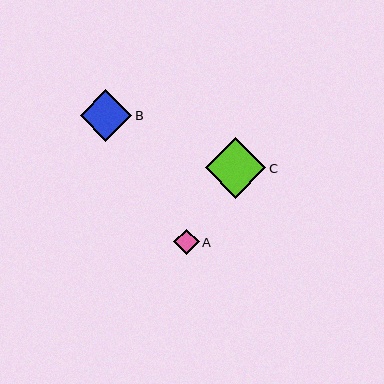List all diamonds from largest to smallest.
From largest to smallest: C, B, A.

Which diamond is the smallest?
Diamond A is the smallest with a size of approximately 25 pixels.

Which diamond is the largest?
Diamond C is the largest with a size of approximately 60 pixels.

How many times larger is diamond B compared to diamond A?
Diamond B is approximately 2.0 times the size of diamond A.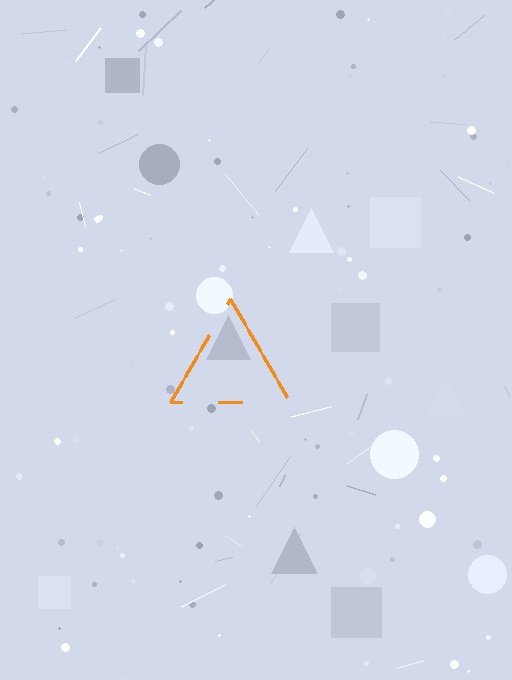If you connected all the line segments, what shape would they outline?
They would outline a triangle.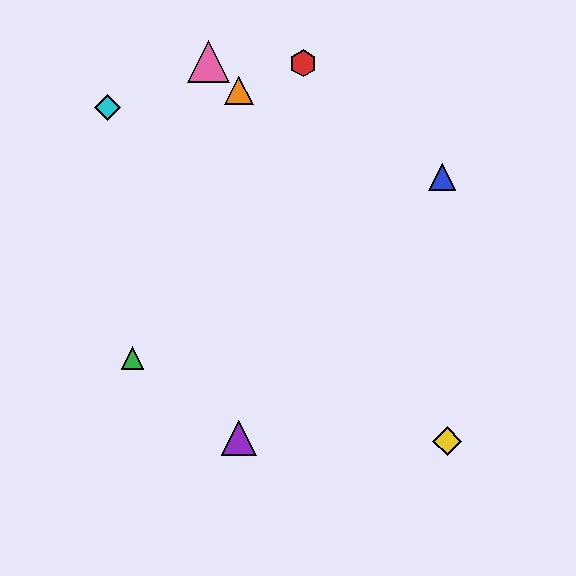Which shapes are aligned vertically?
The purple triangle, the orange triangle are aligned vertically.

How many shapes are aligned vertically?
2 shapes (the purple triangle, the orange triangle) are aligned vertically.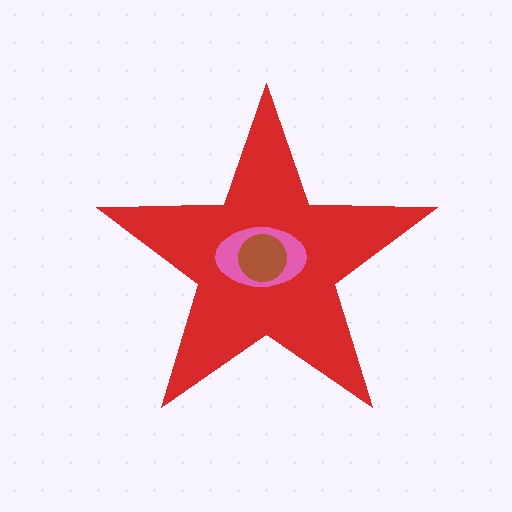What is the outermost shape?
The red star.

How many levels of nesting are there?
3.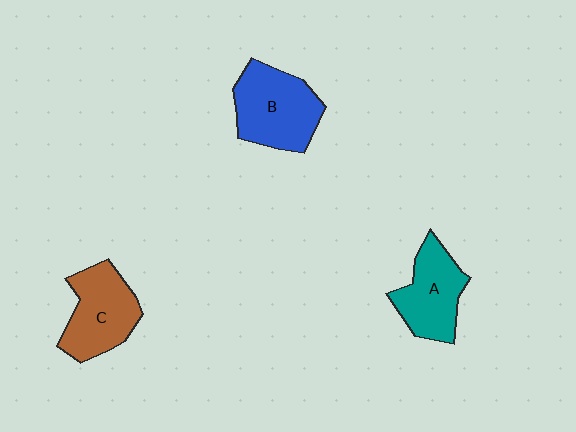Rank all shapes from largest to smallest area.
From largest to smallest: B (blue), C (brown), A (teal).